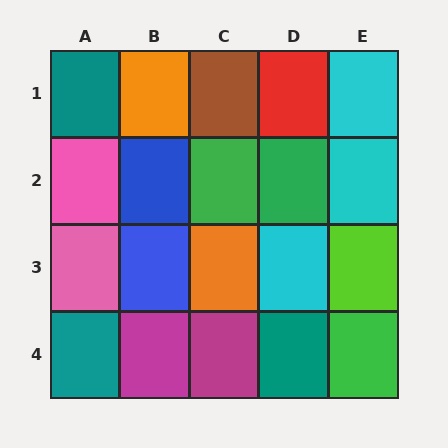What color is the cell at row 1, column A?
Teal.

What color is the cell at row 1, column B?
Orange.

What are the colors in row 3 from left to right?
Pink, blue, orange, cyan, lime.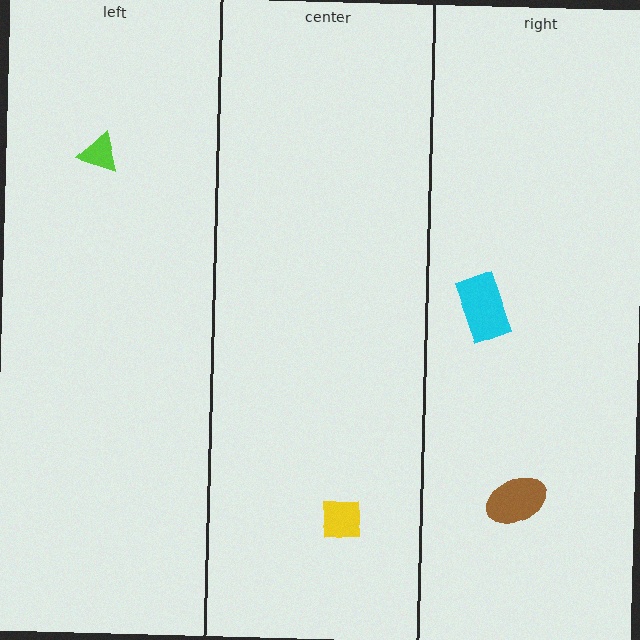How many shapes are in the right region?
2.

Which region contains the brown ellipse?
The right region.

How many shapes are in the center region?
1.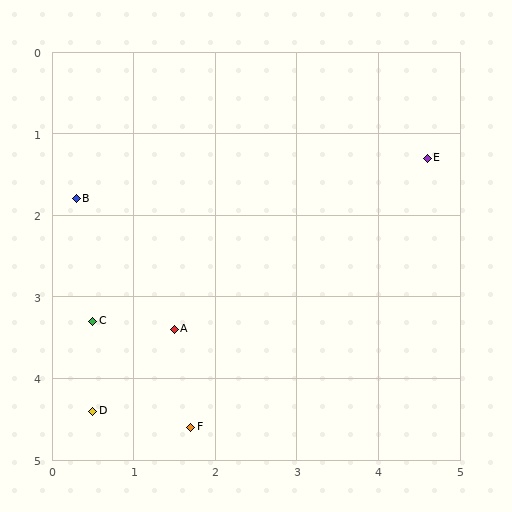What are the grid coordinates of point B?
Point B is at approximately (0.3, 1.8).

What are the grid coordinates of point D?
Point D is at approximately (0.5, 4.4).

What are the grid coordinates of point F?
Point F is at approximately (1.7, 4.6).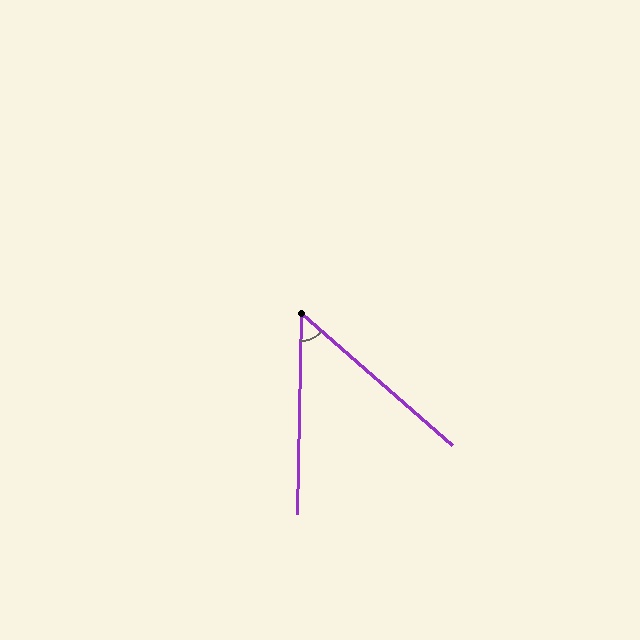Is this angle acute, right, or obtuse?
It is acute.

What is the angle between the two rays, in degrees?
Approximately 50 degrees.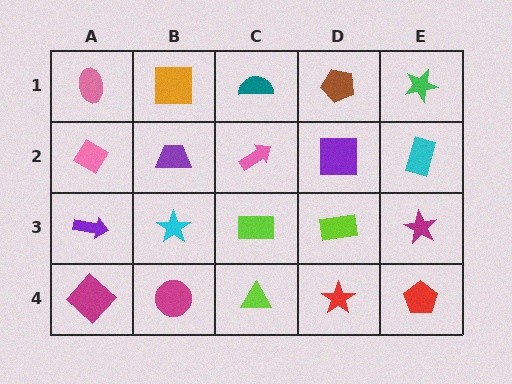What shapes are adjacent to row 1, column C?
A pink arrow (row 2, column C), an orange square (row 1, column B), a brown pentagon (row 1, column D).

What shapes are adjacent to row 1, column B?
A purple trapezoid (row 2, column B), a pink ellipse (row 1, column A), a teal semicircle (row 1, column C).